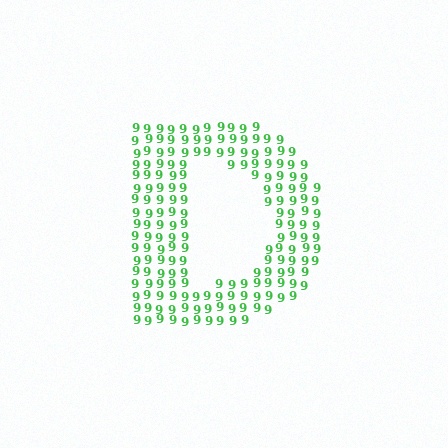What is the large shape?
The large shape is the letter D.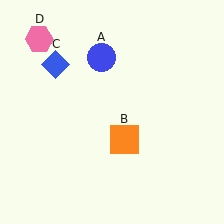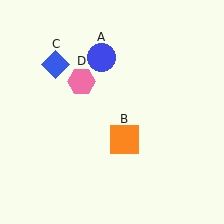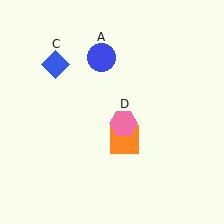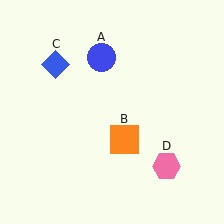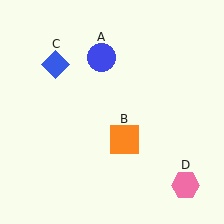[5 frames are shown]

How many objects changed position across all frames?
1 object changed position: pink hexagon (object D).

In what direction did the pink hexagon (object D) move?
The pink hexagon (object D) moved down and to the right.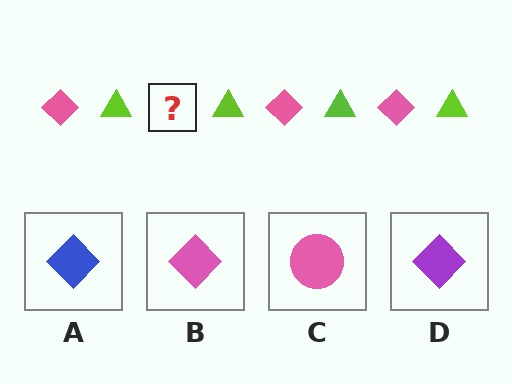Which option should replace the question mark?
Option B.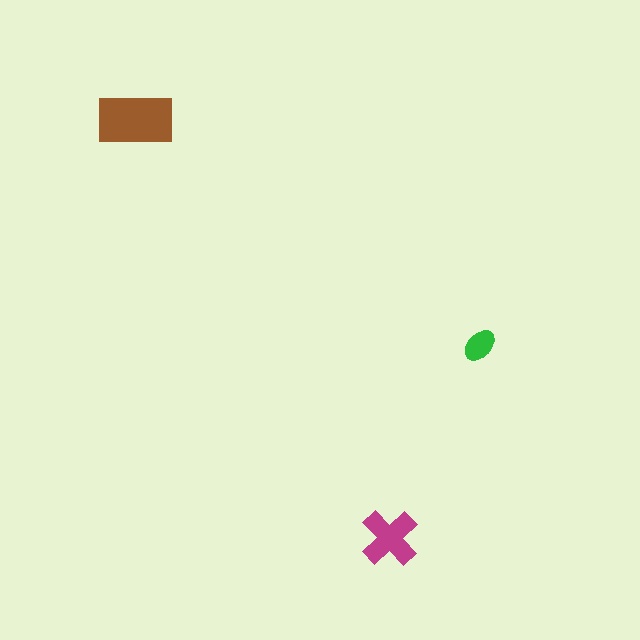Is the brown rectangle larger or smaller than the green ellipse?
Larger.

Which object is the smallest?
The green ellipse.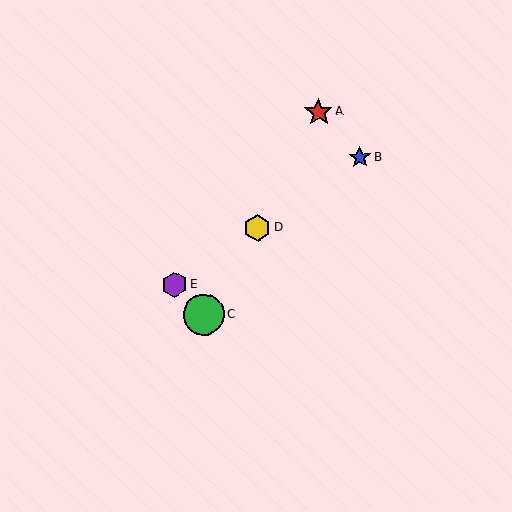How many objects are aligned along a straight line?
3 objects (B, D, E) are aligned along a straight line.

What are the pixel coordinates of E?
Object E is at (174, 285).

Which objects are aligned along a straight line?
Objects B, D, E are aligned along a straight line.